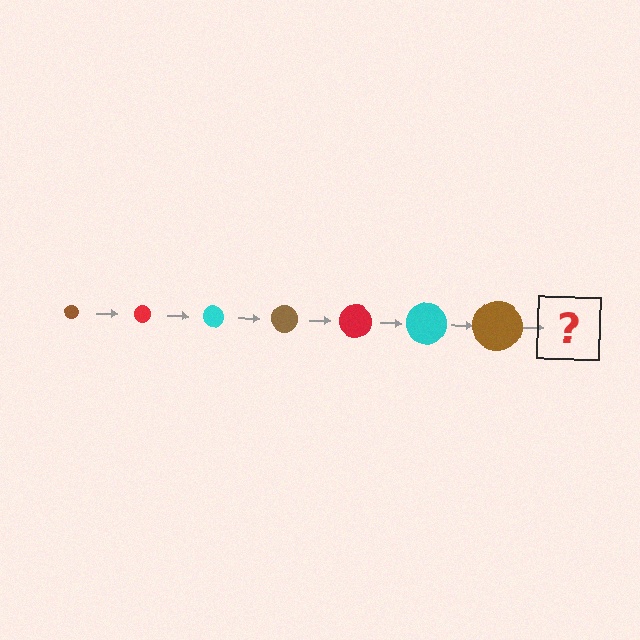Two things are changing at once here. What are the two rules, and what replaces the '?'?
The two rules are that the circle grows larger each step and the color cycles through brown, red, and cyan. The '?' should be a red circle, larger than the previous one.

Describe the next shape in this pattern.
It should be a red circle, larger than the previous one.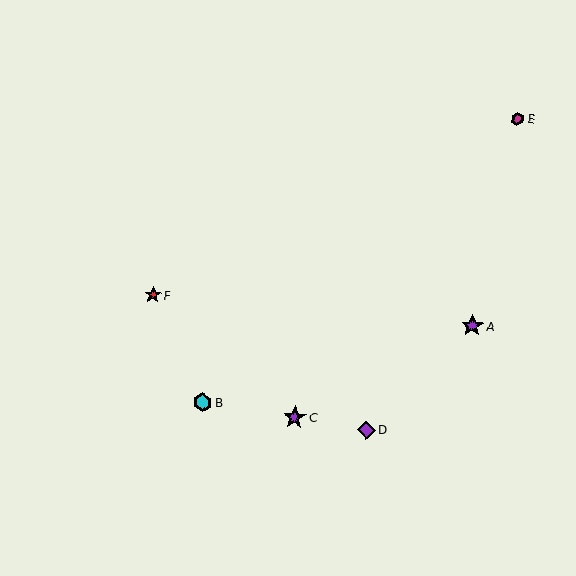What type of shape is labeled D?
Shape D is a purple diamond.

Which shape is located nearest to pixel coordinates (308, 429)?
The purple star (labeled C) at (294, 418) is nearest to that location.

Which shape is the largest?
The purple star (labeled C) is the largest.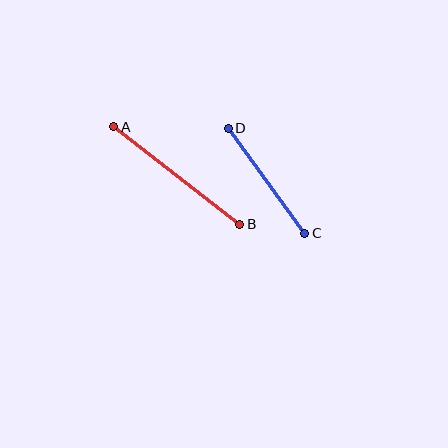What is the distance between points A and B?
The distance is approximately 159 pixels.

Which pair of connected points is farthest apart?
Points A and B are farthest apart.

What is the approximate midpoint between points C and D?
The midpoint is at approximately (266, 181) pixels.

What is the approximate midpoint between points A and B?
The midpoint is at approximately (177, 176) pixels.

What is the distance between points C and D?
The distance is approximately 130 pixels.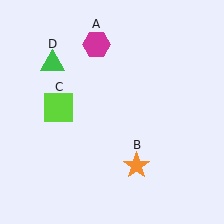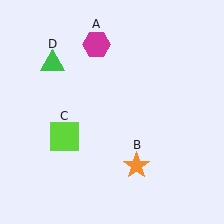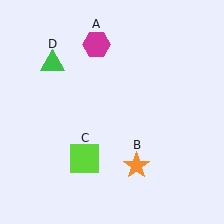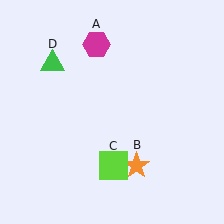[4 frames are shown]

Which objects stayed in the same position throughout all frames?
Magenta hexagon (object A) and orange star (object B) and green triangle (object D) remained stationary.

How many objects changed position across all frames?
1 object changed position: lime square (object C).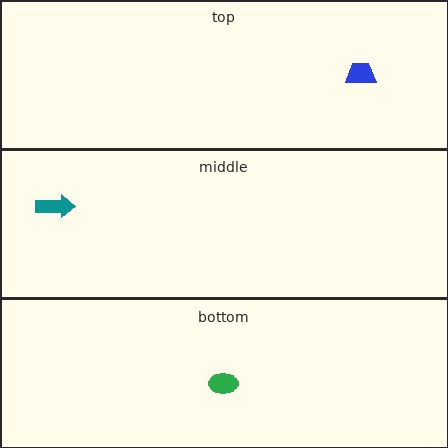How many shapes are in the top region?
1.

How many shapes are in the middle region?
1.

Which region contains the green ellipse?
The bottom region.